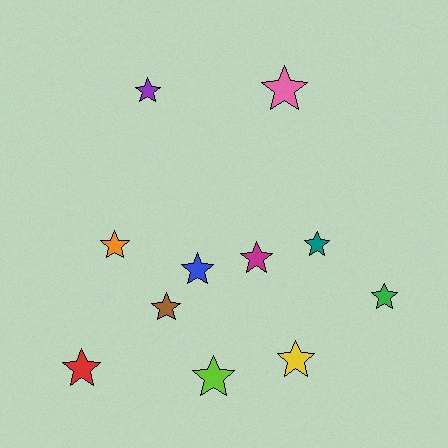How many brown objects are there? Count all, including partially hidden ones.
There is 1 brown object.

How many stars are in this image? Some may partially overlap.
There are 11 stars.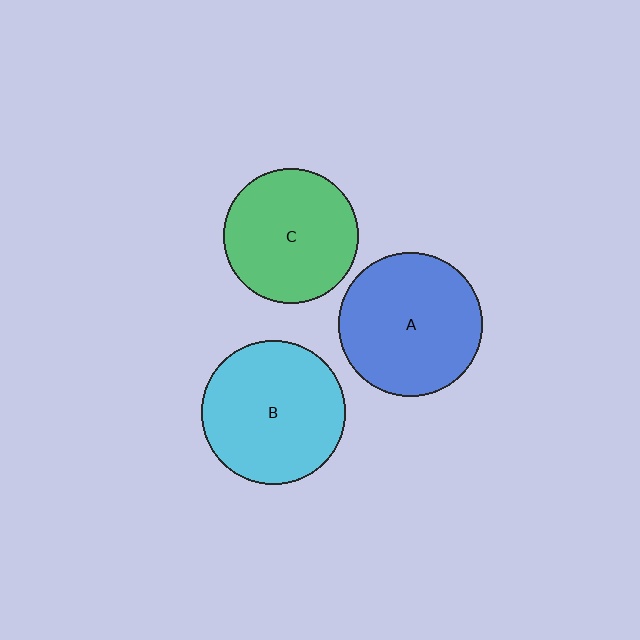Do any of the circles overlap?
No, none of the circles overlap.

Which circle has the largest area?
Circle A (blue).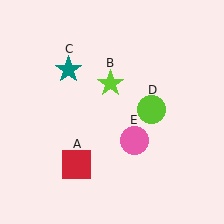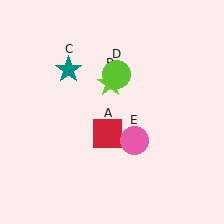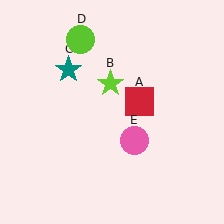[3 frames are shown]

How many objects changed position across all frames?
2 objects changed position: red square (object A), lime circle (object D).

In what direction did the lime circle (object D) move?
The lime circle (object D) moved up and to the left.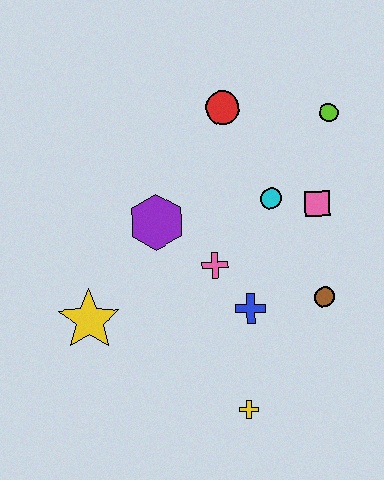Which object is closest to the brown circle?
The blue cross is closest to the brown circle.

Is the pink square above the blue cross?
Yes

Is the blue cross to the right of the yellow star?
Yes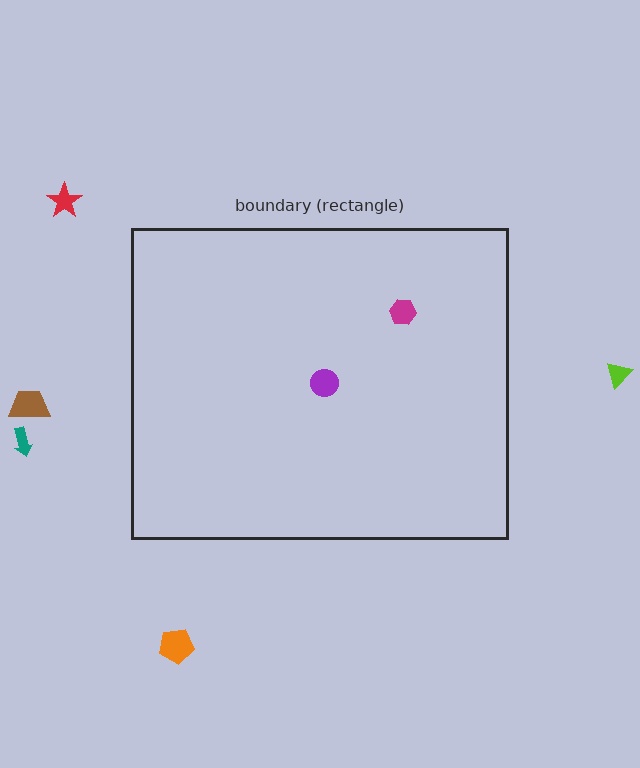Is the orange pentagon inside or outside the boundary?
Outside.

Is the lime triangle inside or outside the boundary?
Outside.